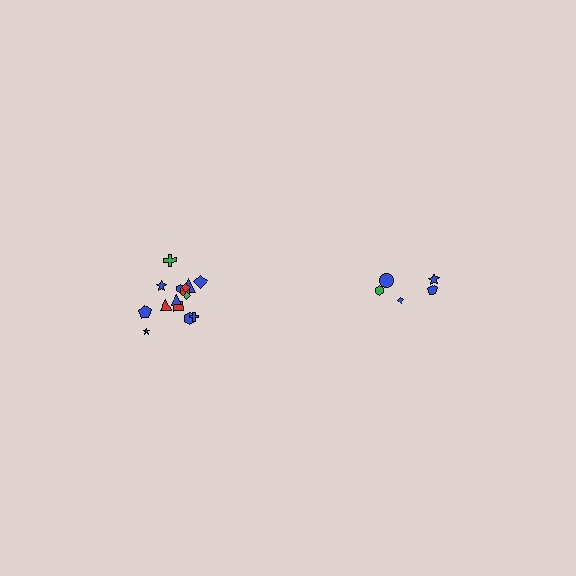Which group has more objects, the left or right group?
The left group.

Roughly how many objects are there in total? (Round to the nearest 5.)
Roughly 20 objects in total.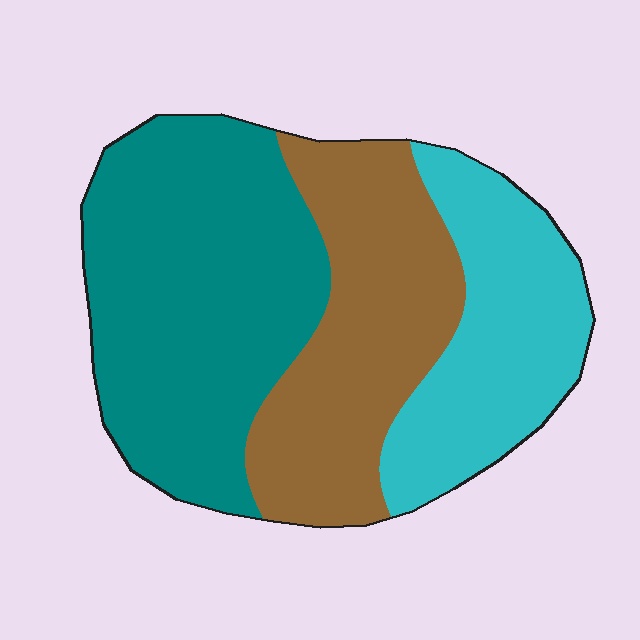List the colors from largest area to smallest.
From largest to smallest: teal, brown, cyan.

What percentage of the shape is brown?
Brown takes up about one third (1/3) of the shape.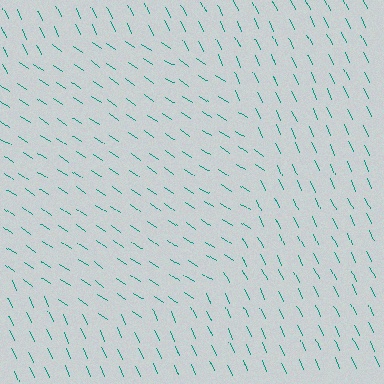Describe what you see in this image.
The image is filled with small teal line segments. A circle region in the image has lines oriented differently from the surrounding lines, creating a visible texture boundary.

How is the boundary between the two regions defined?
The boundary is defined purely by a change in line orientation (approximately 31 degrees difference). All lines are the same color and thickness.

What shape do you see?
I see a circle.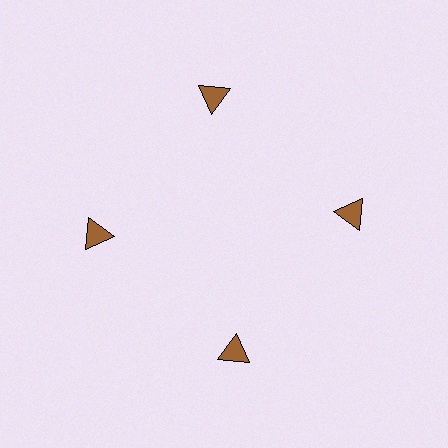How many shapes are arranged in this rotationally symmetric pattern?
There are 4 shapes, arranged in 4 groups of 1.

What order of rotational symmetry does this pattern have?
This pattern has 4-fold rotational symmetry.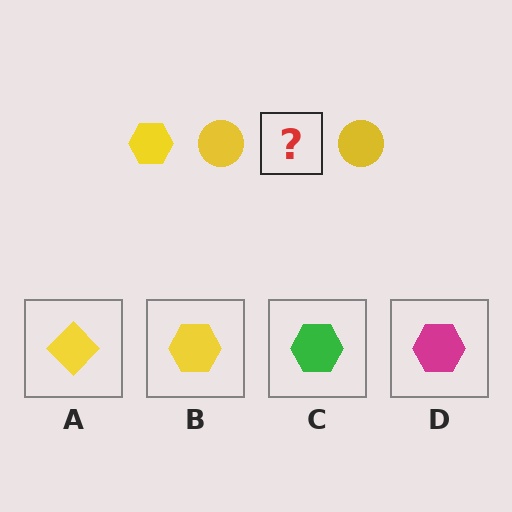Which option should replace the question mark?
Option B.